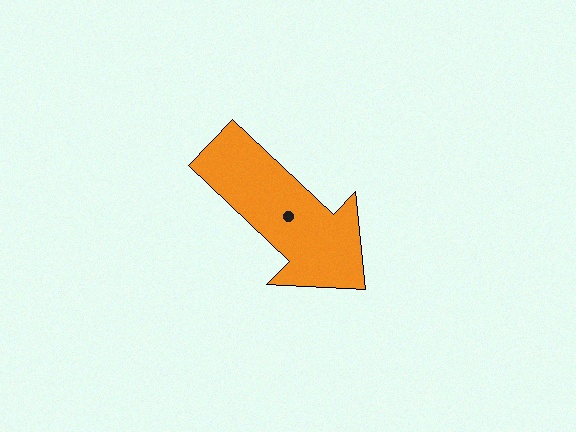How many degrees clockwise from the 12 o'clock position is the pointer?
Approximately 134 degrees.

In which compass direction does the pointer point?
Southeast.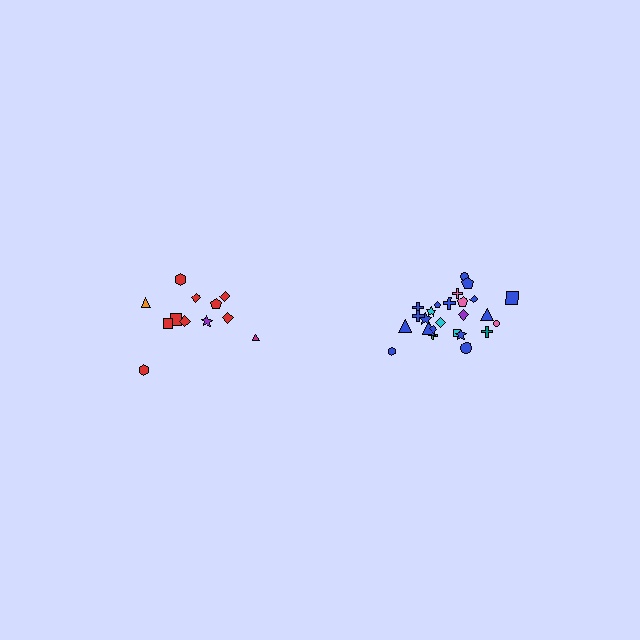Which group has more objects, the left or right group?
The right group.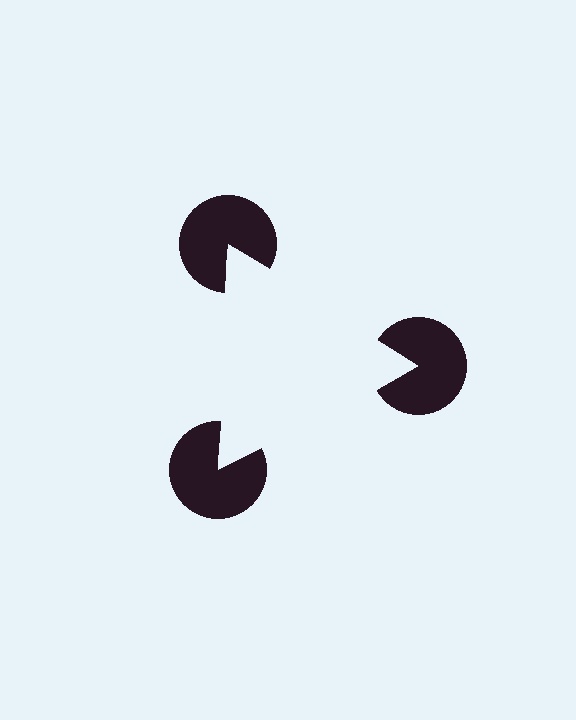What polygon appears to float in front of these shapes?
An illusory triangle — its edges are inferred from the aligned wedge cuts in the pac-man discs, not physically drawn.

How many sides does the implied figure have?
3 sides.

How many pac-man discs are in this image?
There are 3 — one at each vertex of the illusory triangle.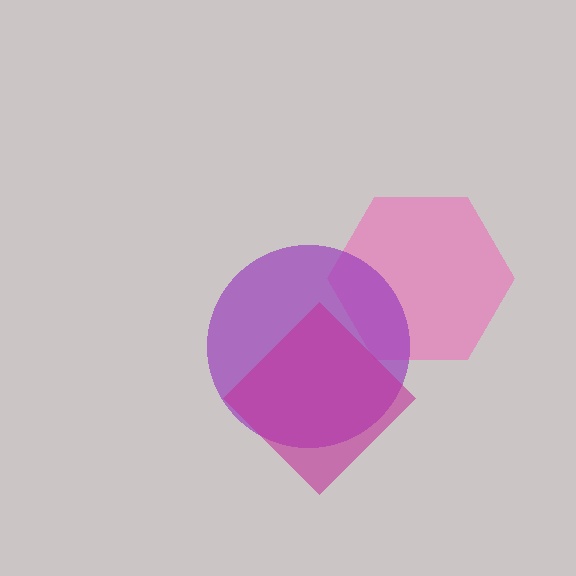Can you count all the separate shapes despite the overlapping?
Yes, there are 3 separate shapes.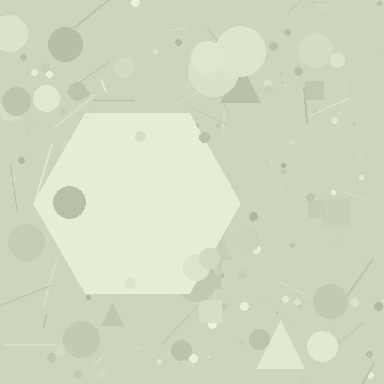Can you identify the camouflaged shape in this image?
The camouflaged shape is a hexagon.